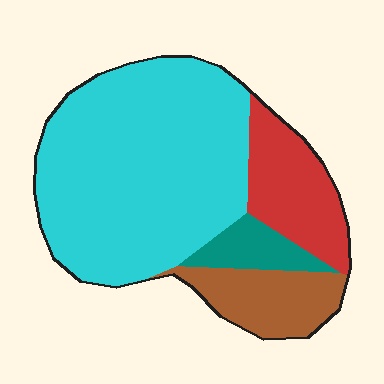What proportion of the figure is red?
Red takes up about one sixth (1/6) of the figure.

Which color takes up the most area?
Cyan, at roughly 60%.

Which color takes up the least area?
Teal, at roughly 5%.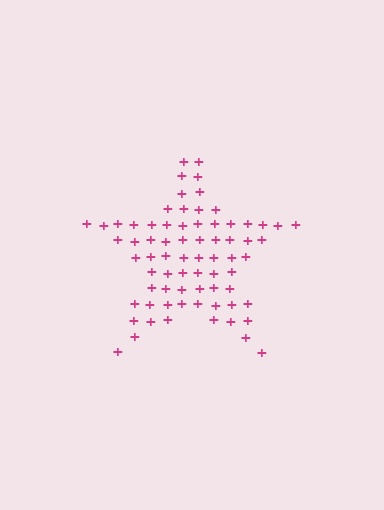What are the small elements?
The small elements are plus signs.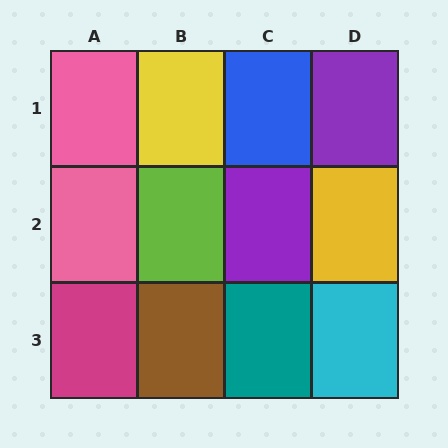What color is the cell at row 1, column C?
Blue.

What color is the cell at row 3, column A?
Magenta.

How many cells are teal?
1 cell is teal.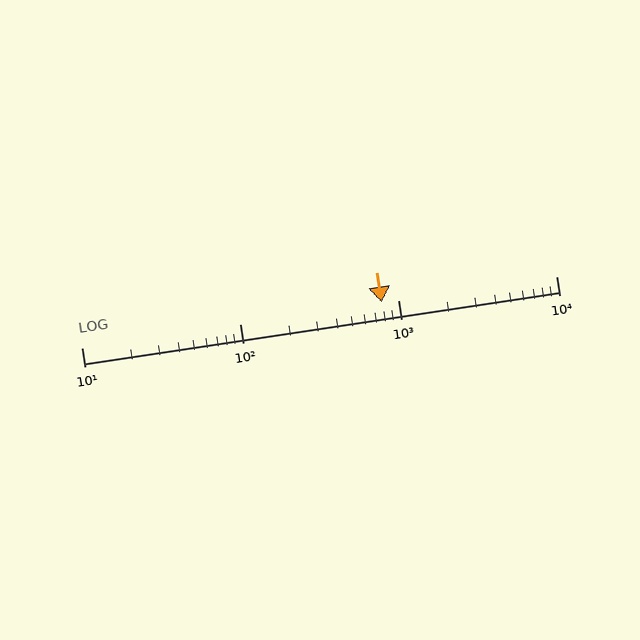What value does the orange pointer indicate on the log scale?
The pointer indicates approximately 790.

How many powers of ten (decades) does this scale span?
The scale spans 3 decades, from 10 to 10000.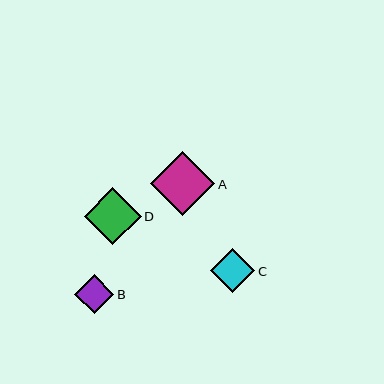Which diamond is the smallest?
Diamond B is the smallest with a size of approximately 40 pixels.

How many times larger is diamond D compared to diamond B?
Diamond D is approximately 1.4 times the size of diamond B.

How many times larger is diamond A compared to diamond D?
Diamond A is approximately 1.1 times the size of diamond D.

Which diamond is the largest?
Diamond A is the largest with a size of approximately 64 pixels.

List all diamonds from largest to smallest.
From largest to smallest: A, D, C, B.